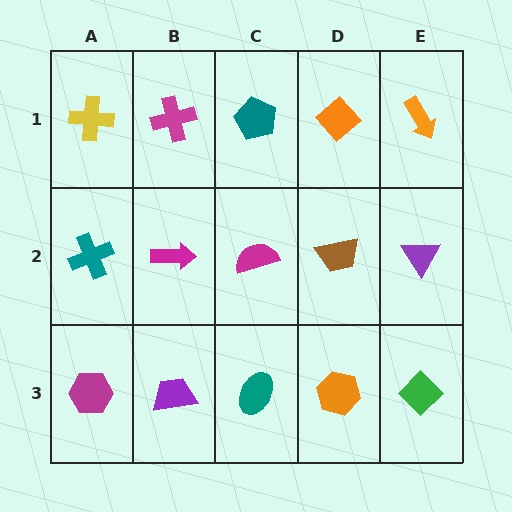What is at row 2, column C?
A magenta semicircle.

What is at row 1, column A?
A yellow cross.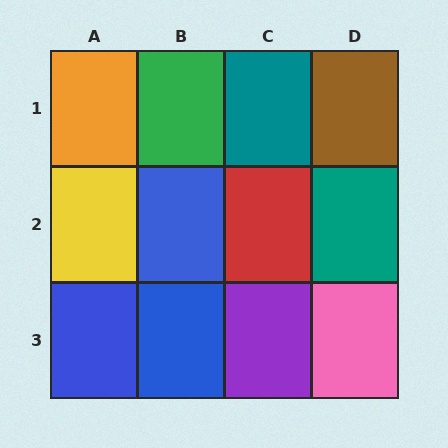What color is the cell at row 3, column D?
Pink.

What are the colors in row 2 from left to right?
Yellow, blue, red, teal.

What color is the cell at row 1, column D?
Brown.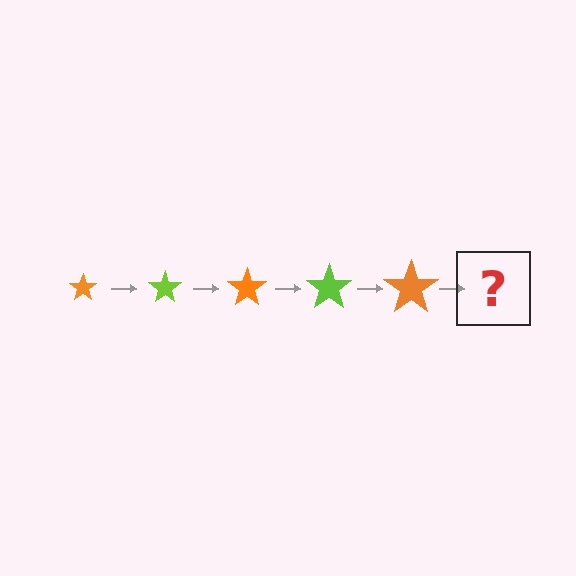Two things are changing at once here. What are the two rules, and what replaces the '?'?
The two rules are that the star grows larger each step and the color cycles through orange and lime. The '?' should be a lime star, larger than the previous one.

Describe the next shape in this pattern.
It should be a lime star, larger than the previous one.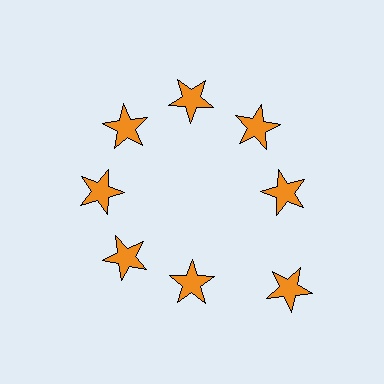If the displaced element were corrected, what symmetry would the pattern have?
It would have 8-fold rotational symmetry — the pattern would map onto itself every 45 degrees.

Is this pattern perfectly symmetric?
No. The 8 orange stars are arranged in a ring, but one element near the 4 o'clock position is pushed outward from the center, breaking the 8-fold rotational symmetry.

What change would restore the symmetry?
The symmetry would be restored by moving it inward, back onto the ring so that all 8 stars sit at equal angles and equal distance from the center.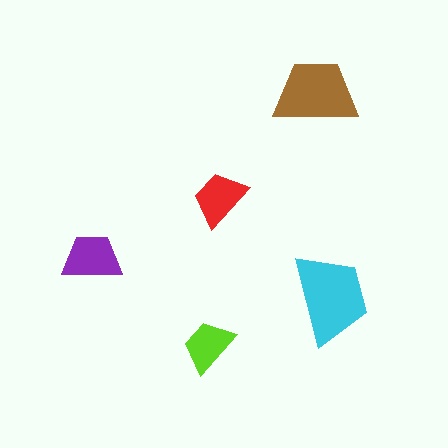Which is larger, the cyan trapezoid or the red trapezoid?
The cyan one.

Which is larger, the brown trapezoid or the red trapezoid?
The brown one.